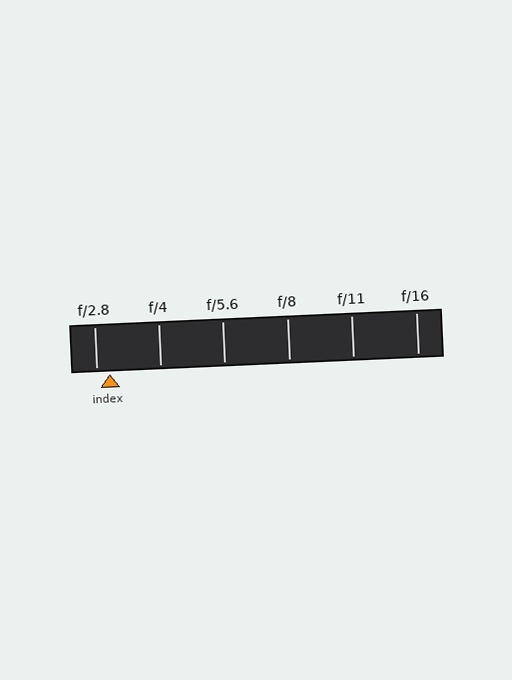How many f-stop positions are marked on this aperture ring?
There are 6 f-stop positions marked.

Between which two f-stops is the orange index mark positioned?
The index mark is between f/2.8 and f/4.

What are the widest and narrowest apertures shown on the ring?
The widest aperture shown is f/2.8 and the narrowest is f/16.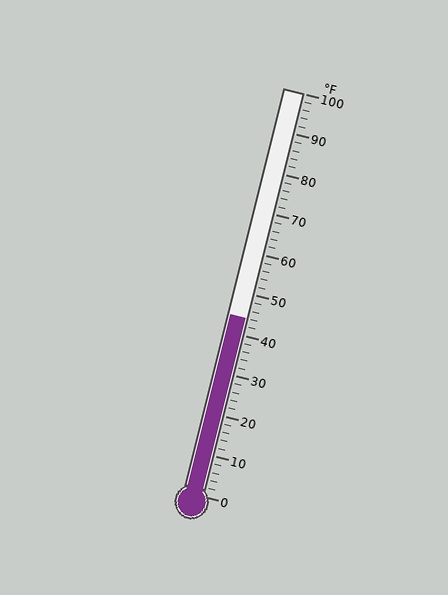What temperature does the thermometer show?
The thermometer shows approximately 44°F.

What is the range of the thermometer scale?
The thermometer scale ranges from 0°F to 100°F.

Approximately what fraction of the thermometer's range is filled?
The thermometer is filled to approximately 45% of its range.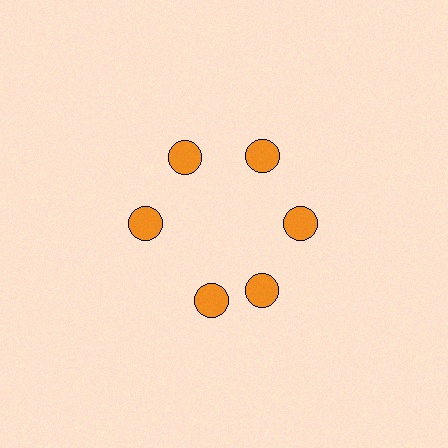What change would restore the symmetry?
The symmetry would be restored by rotating it back into even spacing with its neighbors so that all 6 circles sit at equal angles and equal distance from the center.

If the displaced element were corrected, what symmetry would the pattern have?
It would have 6-fold rotational symmetry — the pattern would map onto itself every 60 degrees.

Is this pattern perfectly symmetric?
No. The 6 orange circles are arranged in a ring, but one element near the 7 o'clock position is rotated out of alignment along the ring, breaking the 6-fold rotational symmetry.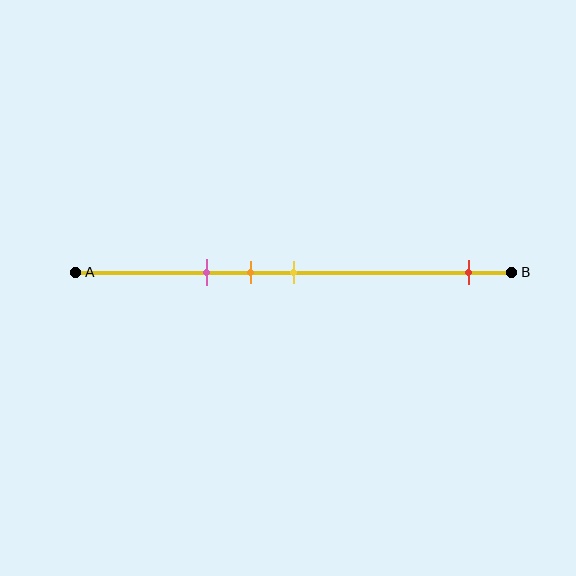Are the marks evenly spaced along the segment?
No, the marks are not evenly spaced.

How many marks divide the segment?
There are 4 marks dividing the segment.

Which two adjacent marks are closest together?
The orange and yellow marks are the closest adjacent pair.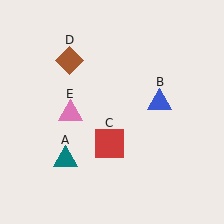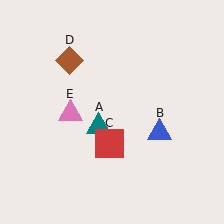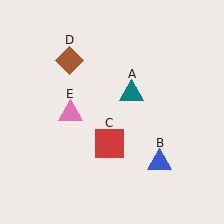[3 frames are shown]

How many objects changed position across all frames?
2 objects changed position: teal triangle (object A), blue triangle (object B).